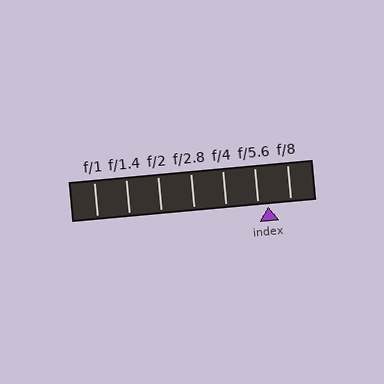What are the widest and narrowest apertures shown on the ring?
The widest aperture shown is f/1 and the narrowest is f/8.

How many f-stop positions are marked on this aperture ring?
There are 7 f-stop positions marked.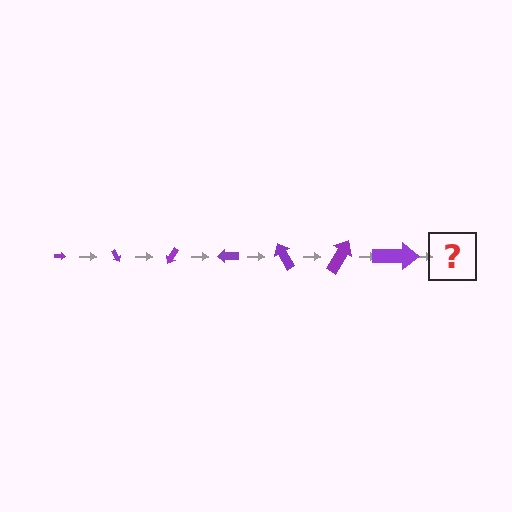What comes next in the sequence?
The next element should be an arrow, larger than the previous one and rotated 420 degrees from the start.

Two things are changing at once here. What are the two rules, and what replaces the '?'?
The two rules are that the arrow grows larger each step and it rotates 60 degrees each step. The '?' should be an arrow, larger than the previous one and rotated 420 degrees from the start.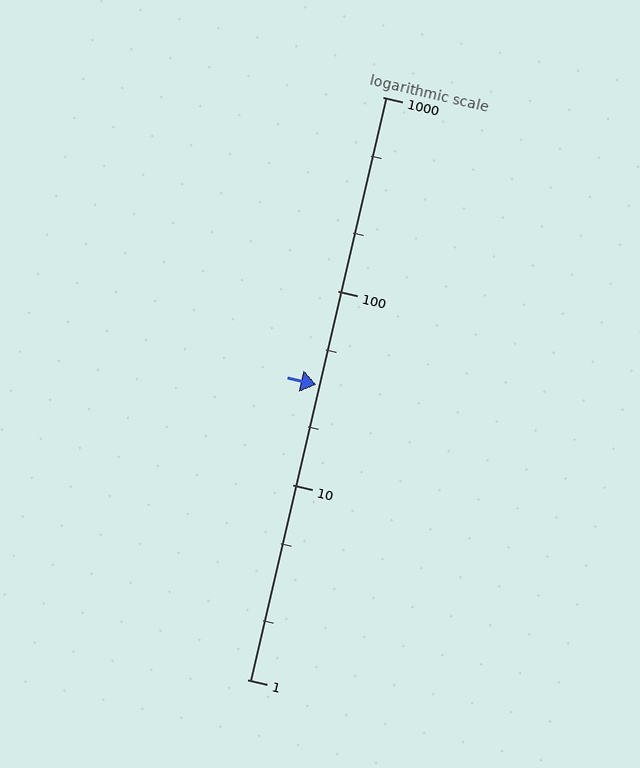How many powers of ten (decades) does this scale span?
The scale spans 3 decades, from 1 to 1000.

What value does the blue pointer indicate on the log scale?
The pointer indicates approximately 33.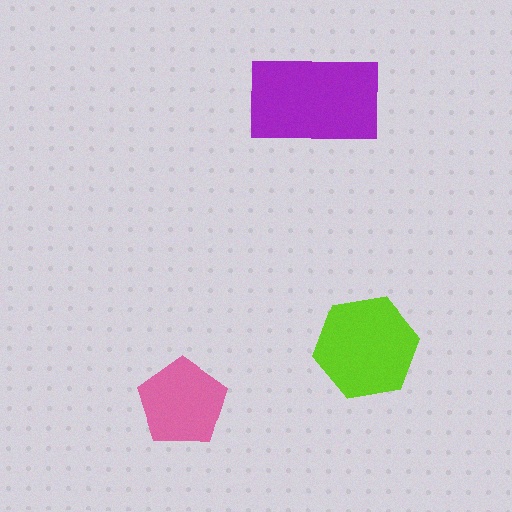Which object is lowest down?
The pink pentagon is bottommost.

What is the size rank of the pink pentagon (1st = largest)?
3rd.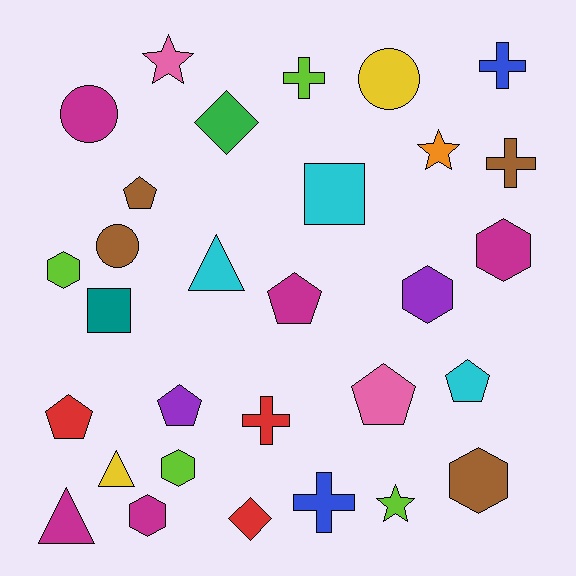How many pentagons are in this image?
There are 6 pentagons.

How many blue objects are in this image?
There are 2 blue objects.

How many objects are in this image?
There are 30 objects.